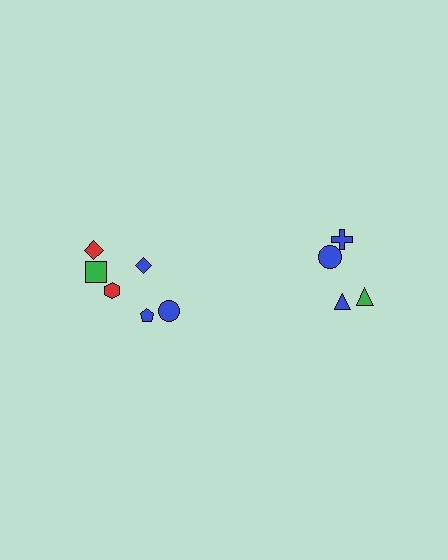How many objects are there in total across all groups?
There are 10 objects.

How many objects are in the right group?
There are 4 objects.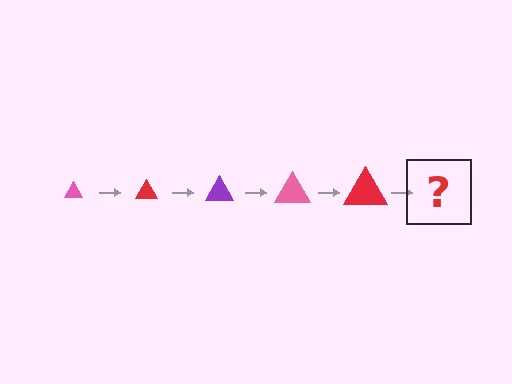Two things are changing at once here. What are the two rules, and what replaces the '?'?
The two rules are that the triangle grows larger each step and the color cycles through pink, red, and purple. The '?' should be a purple triangle, larger than the previous one.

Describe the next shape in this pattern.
It should be a purple triangle, larger than the previous one.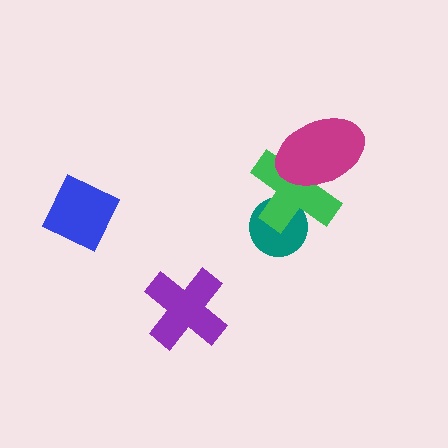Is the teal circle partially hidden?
Yes, it is partially covered by another shape.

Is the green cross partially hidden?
Yes, it is partially covered by another shape.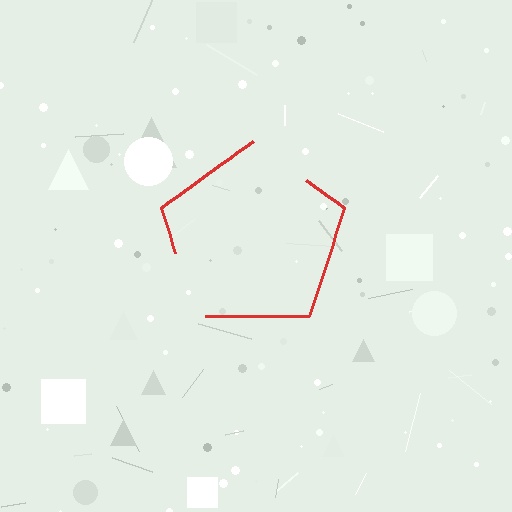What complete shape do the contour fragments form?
The contour fragments form a pentagon.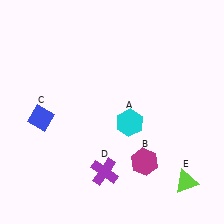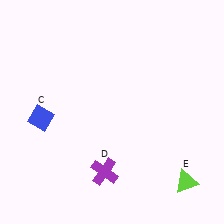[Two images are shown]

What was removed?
The cyan hexagon (A), the magenta hexagon (B) were removed in Image 2.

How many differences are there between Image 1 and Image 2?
There are 2 differences between the two images.